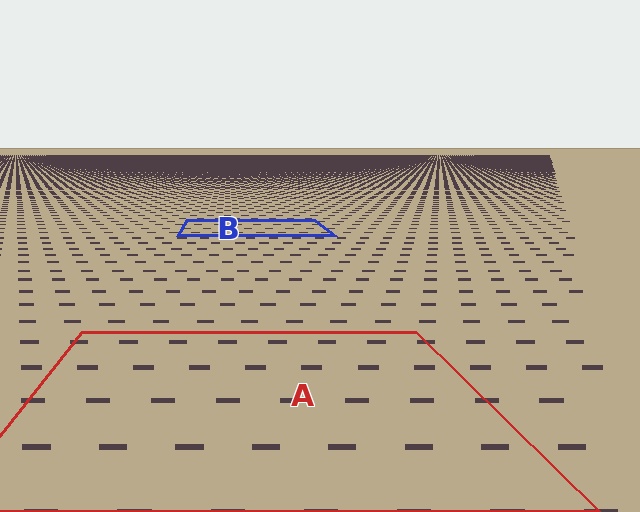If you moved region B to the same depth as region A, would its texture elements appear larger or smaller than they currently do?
They would appear larger. At a closer depth, the same texture elements are projected at a bigger on-screen size.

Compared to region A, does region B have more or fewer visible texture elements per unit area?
Region B has more texture elements per unit area — they are packed more densely because it is farther away.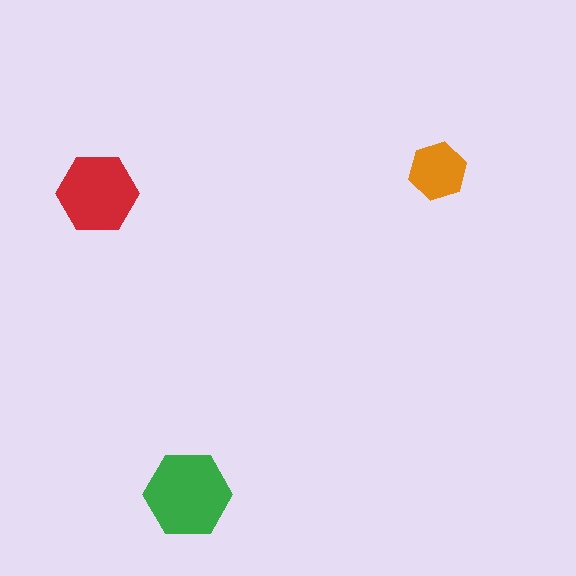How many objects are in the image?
There are 3 objects in the image.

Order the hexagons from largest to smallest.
the green one, the red one, the orange one.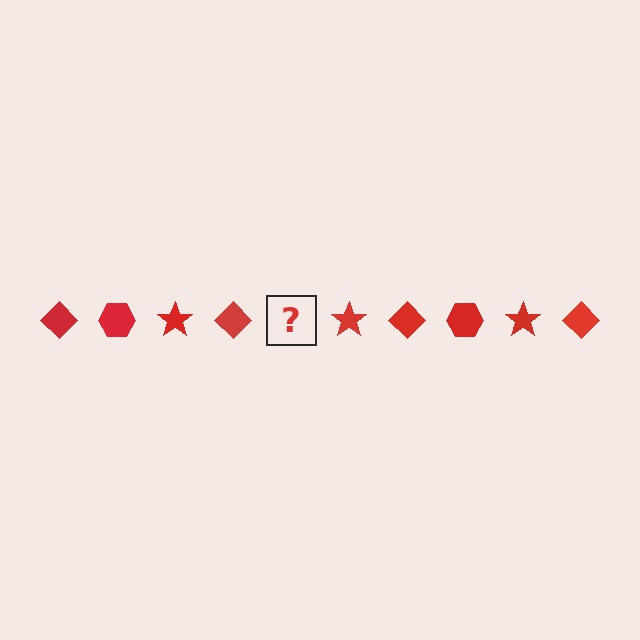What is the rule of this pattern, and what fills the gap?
The rule is that the pattern cycles through diamond, hexagon, star shapes in red. The gap should be filled with a red hexagon.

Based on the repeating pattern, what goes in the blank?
The blank should be a red hexagon.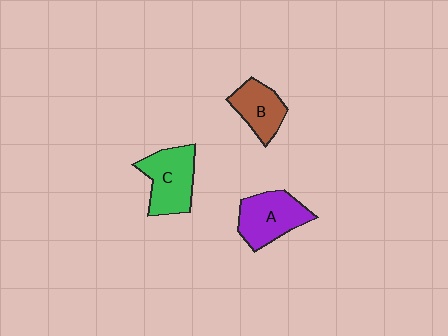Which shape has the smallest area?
Shape B (brown).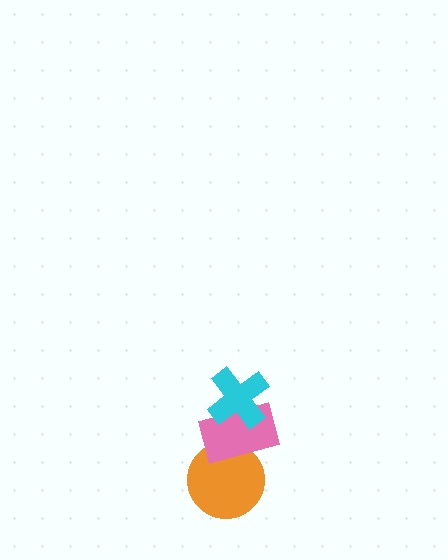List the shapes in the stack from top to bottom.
From top to bottom: the cyan cross, the pink rectangle, the orange circle.